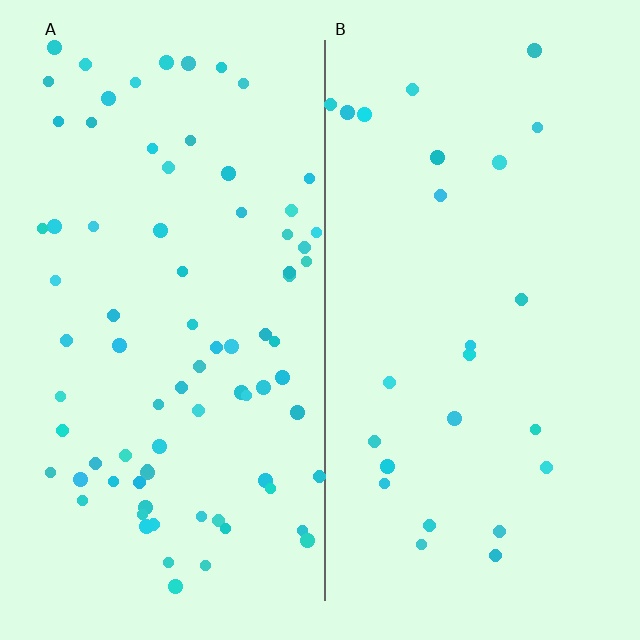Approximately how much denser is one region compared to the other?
Approximately 3.1× — region A over region B.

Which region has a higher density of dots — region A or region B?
A (the left).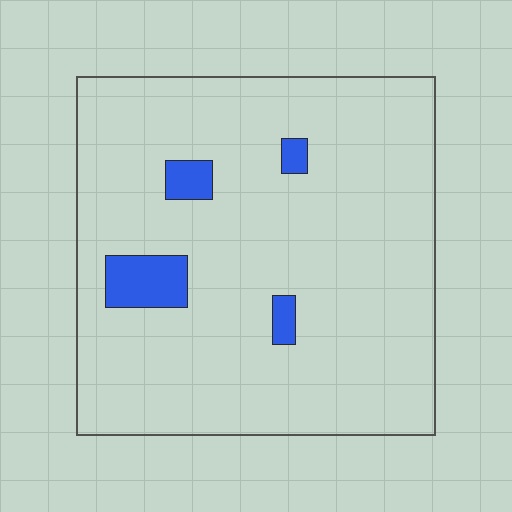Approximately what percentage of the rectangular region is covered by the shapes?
Approximately 5%.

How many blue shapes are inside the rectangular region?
4.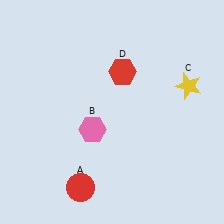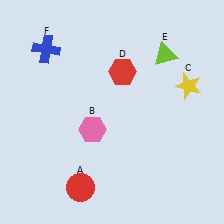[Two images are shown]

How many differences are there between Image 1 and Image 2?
There are 2 differences between the two images.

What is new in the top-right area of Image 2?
A lime triangle (E) was added in the top-right area of Image 2.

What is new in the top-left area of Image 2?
A blue cross (F) was added in the top-left area of Image 2.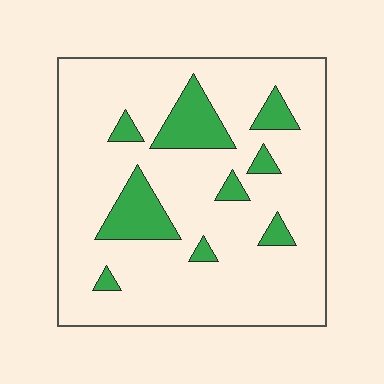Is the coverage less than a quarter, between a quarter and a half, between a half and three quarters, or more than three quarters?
Less than a quarter.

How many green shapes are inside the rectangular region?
9.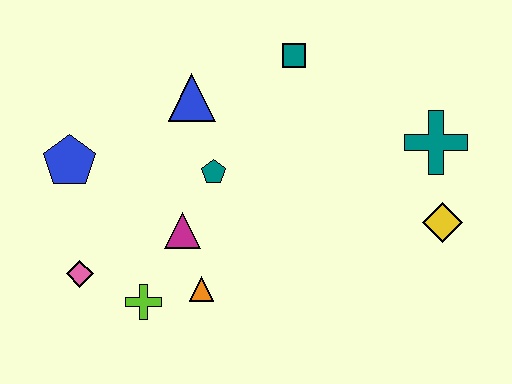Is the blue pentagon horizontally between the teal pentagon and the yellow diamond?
No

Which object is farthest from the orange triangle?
The teal cross is farthest from the orange triangle.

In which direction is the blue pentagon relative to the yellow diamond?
The blue pentagon is to the left of the yellow diamond.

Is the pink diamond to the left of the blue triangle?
Yes